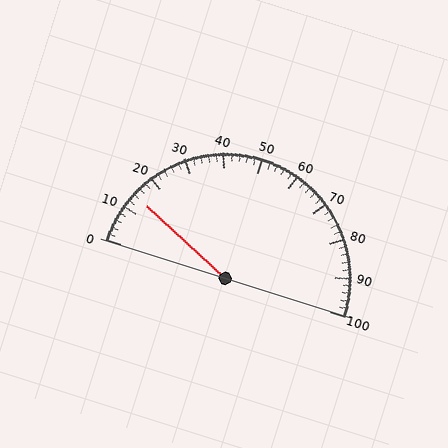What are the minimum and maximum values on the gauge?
The gauge ranges from 0 to 100.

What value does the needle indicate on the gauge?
The needle indicates approximately 14.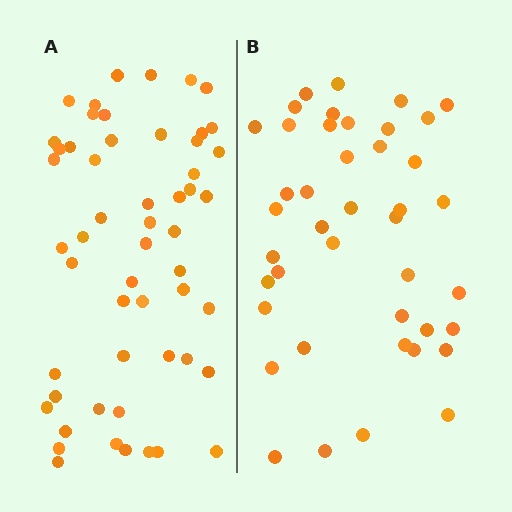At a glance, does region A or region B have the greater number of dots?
Region A (the left region) has more dots.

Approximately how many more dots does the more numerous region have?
Region A has roughly 12 or so more dots than region B.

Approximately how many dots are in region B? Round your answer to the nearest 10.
About 40 dots. (The exact count is 42, which rounds to 40.)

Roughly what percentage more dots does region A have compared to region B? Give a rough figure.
About 30% more.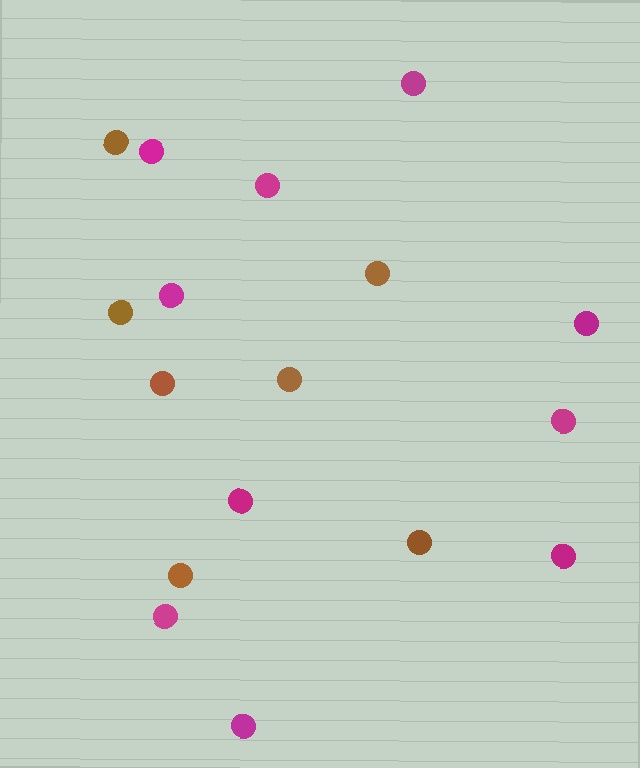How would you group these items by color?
There are 2 groups: one group of brown circles (7) and one group of magenta circles (10).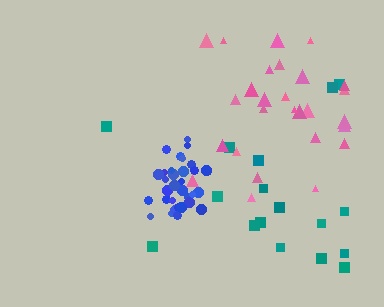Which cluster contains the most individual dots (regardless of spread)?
Blue (35).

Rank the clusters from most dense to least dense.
blue, pink, teal.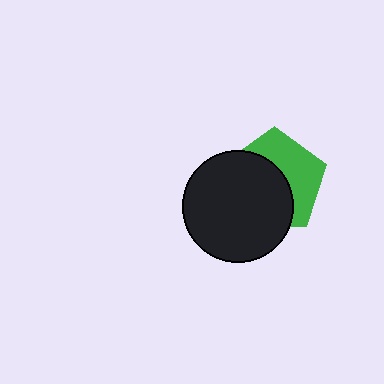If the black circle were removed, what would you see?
You would see the complete green pentagon.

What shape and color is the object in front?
The object in front is a black circle.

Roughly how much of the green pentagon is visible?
A small part of it is visible (roughly 44%).